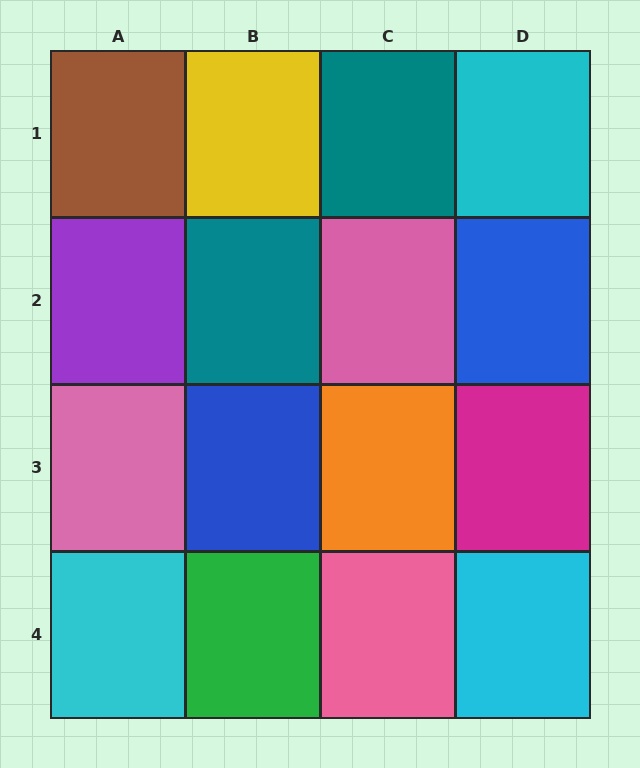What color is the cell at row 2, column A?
Purple.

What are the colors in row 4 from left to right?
Cyan, green, pink, cyan.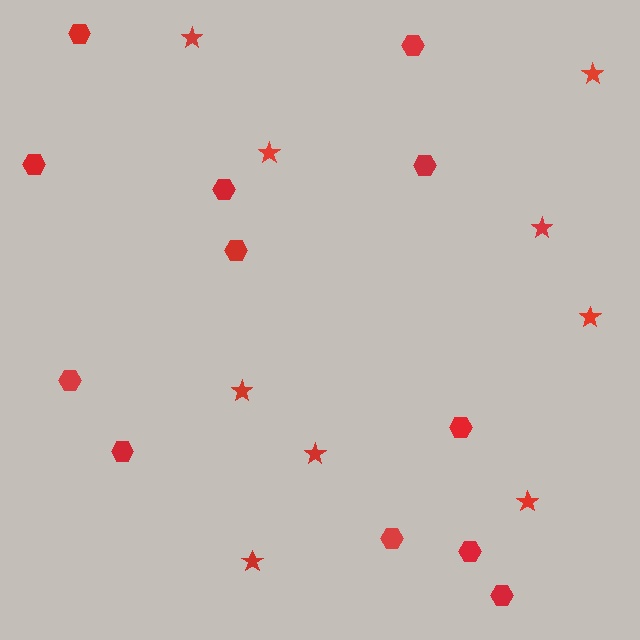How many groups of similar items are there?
There are 2 groups: one group of stars (9) and one group of hexagons (12).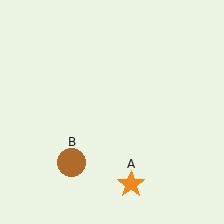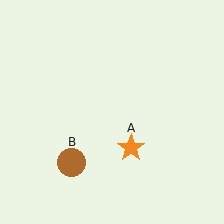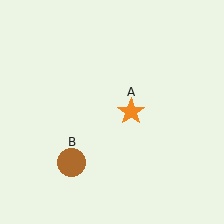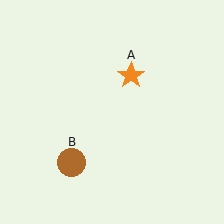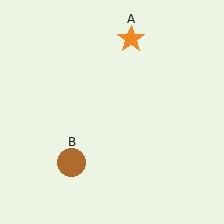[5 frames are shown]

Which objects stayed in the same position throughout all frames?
Brown circle (object B) remained stationary.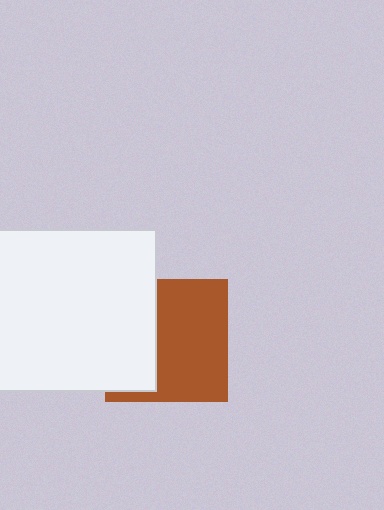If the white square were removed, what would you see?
You would see the complete brown square.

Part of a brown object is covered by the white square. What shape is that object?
It is a square.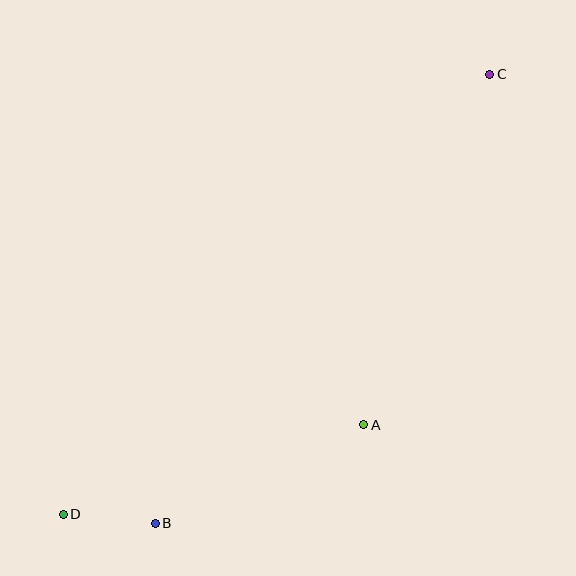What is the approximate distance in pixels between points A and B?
The distance between A and B is approximately 230 pixels.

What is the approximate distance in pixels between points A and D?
The distance between A and D is approximately 313 pixels.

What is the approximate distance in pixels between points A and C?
The distance between A and C is approximately 373 pixels.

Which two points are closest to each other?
Points B and D are closest to each other.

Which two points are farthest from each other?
Points C and D are farthest from each other.